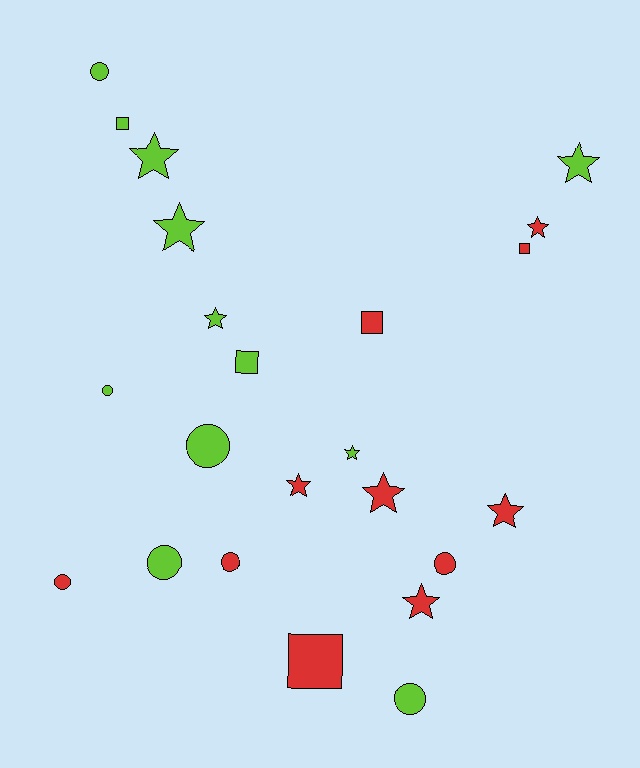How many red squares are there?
There are 3 red squares.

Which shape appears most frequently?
Star, with 10 objects.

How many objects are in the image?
There are 23 objects.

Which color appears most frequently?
Lime, with 12 objects.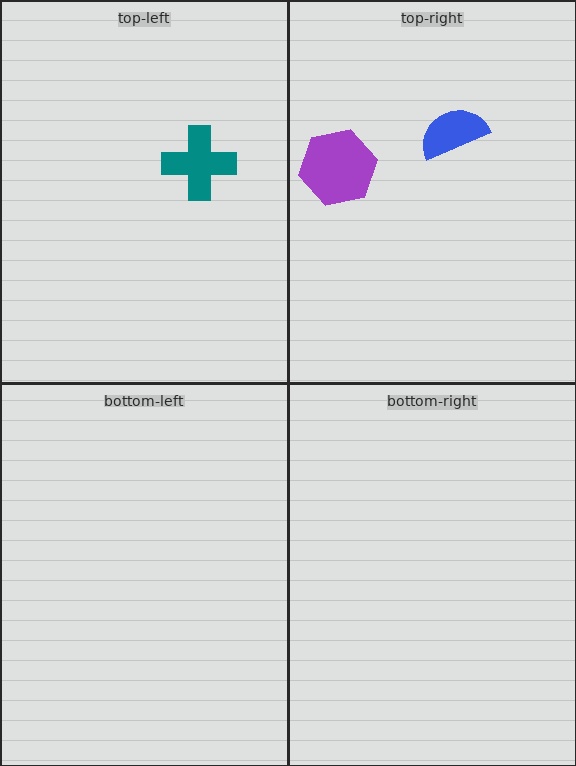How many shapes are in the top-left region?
1.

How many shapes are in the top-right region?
2.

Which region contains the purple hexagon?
The top-right region.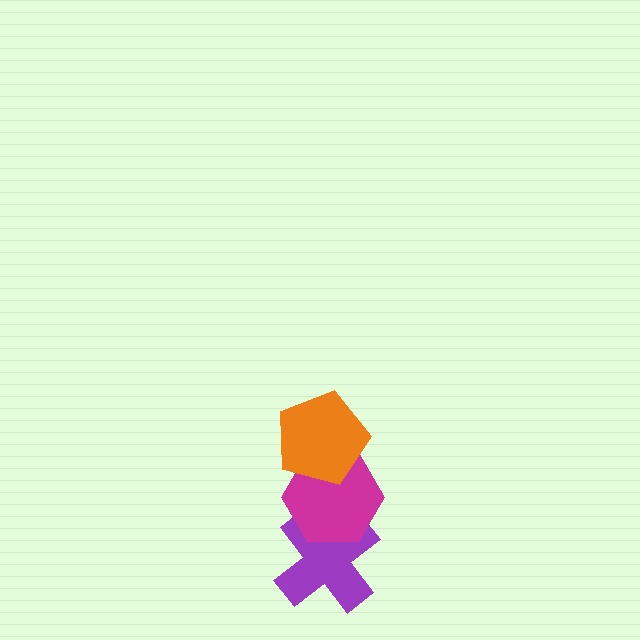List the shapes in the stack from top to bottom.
From top to bottom: the orange pentagon, the magenta hexagon, the purple cross.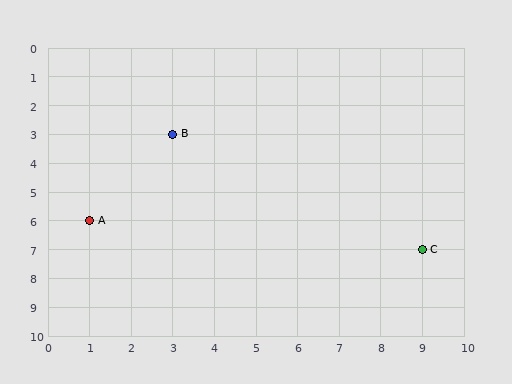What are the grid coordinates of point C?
Point C is at grid coordinates (9, 7).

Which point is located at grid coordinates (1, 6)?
Point A is at (1, 6).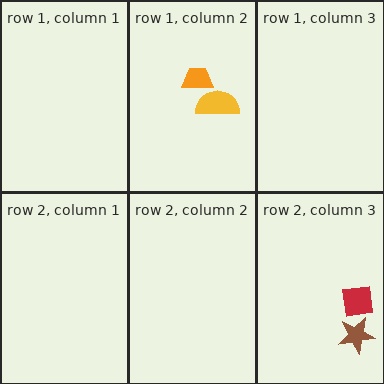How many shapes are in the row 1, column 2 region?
2.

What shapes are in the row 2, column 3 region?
The brown star, the red square.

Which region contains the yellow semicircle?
The row 1, column 2 region.